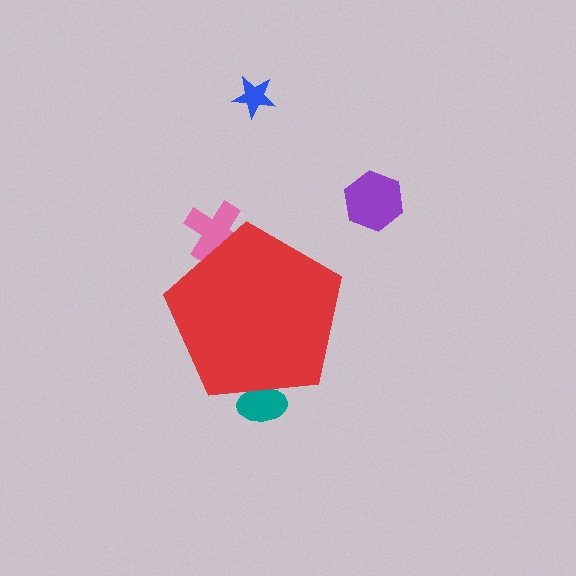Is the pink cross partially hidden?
Yes, the pink cross is partially hidden behind the red pentagon.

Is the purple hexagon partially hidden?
No, the purple hexagon is fully visible.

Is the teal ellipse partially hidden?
Yes, the teal ellipse is partially hidden behind the red pentagon.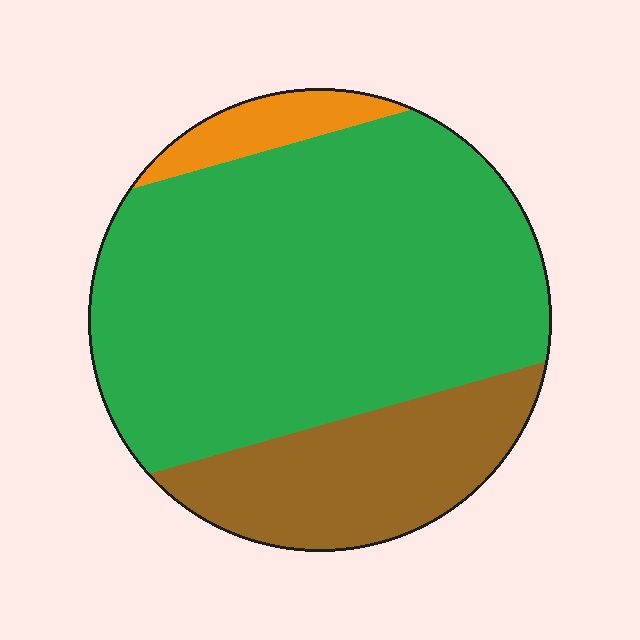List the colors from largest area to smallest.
From largest to smallest: green, brown, orange.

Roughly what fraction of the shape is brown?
Brown takes up less than a quarter of the shape.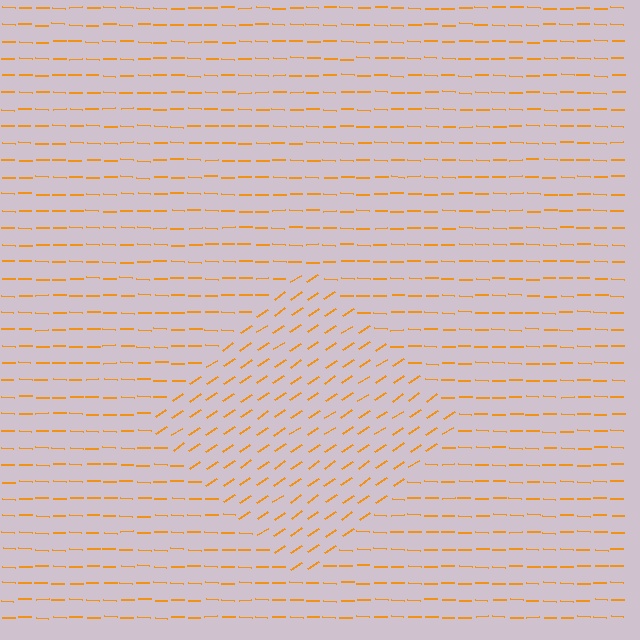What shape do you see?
I see a diamond.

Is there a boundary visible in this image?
Yes, there is a texture boundary formed by a change in line orientation.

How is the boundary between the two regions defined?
The boundary is defined purely by a change in line orientation (approximately 35 degrees difference). All lines are the same color and thickness.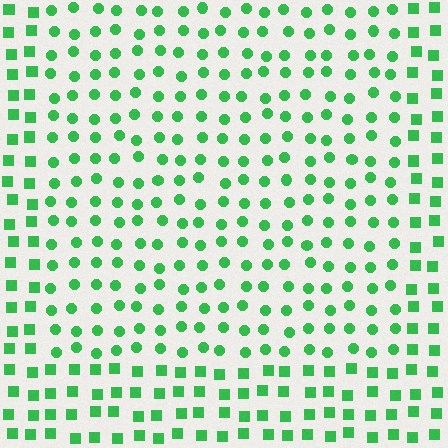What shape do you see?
I see a rectangle.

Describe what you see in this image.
The image is filled with small green elements arranged in a uniform grid. A rectangle-shaped region contains circles, while the surrounding area contains squares. The boundary is defined purely by the change in element shape.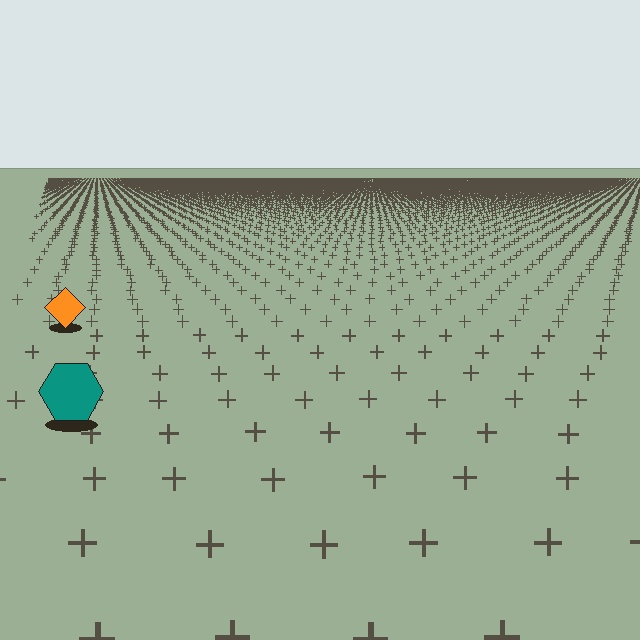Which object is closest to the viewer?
The teal hexagon is closest. The texture marks near it are larger and more spread out.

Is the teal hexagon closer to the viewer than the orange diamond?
Yes. The teal hexagon is closer — you can tell from the texture gradient: the ground texture is coarser near it.